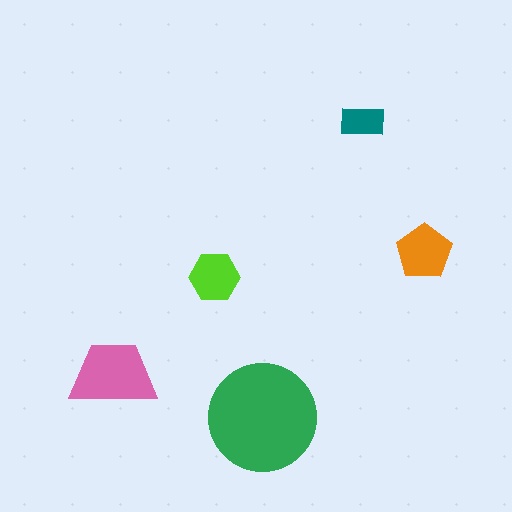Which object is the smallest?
The teal rectangle.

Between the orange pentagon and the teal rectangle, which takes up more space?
The orange pentagon.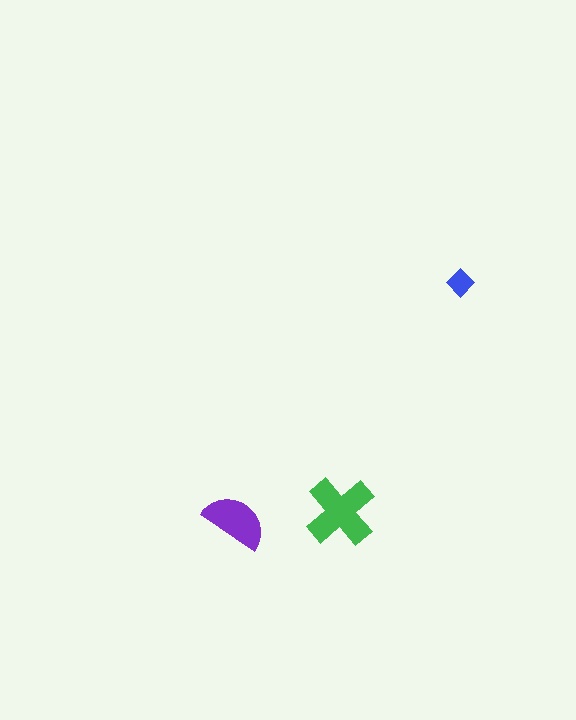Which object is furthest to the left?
The purple semicircle is leftmost.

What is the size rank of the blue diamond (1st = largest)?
3rd.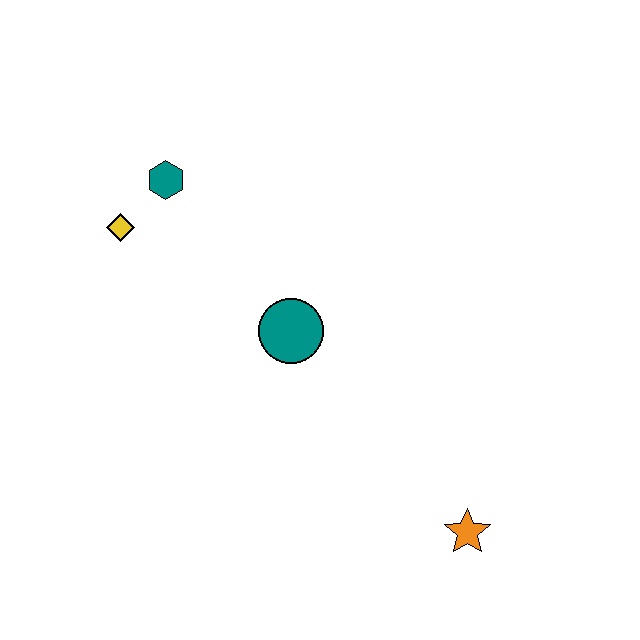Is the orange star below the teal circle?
Yes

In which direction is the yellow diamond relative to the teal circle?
The yellow diamond is to the left of the teal circle.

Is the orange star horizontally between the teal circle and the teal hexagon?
No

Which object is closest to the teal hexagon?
The yellow diamond is closest to the teal hexagon.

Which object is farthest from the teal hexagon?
The orange star is farthest from the teal hexagon.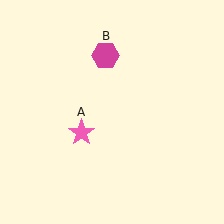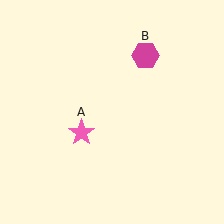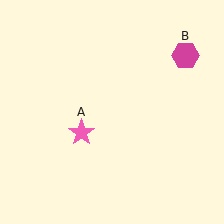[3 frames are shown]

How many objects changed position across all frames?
1 object changed position: magenta hexagon (object B).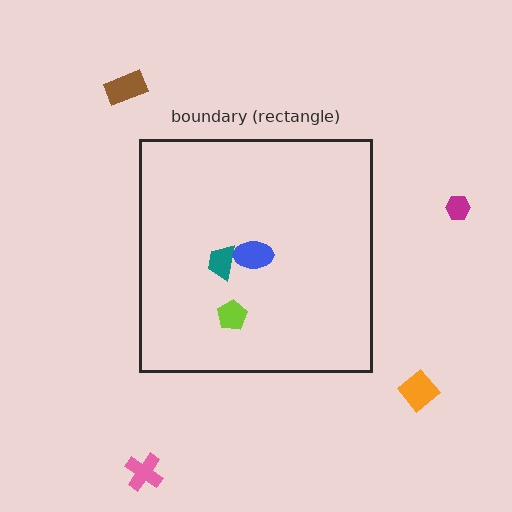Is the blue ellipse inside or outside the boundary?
Inside.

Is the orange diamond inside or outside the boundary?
Outside.